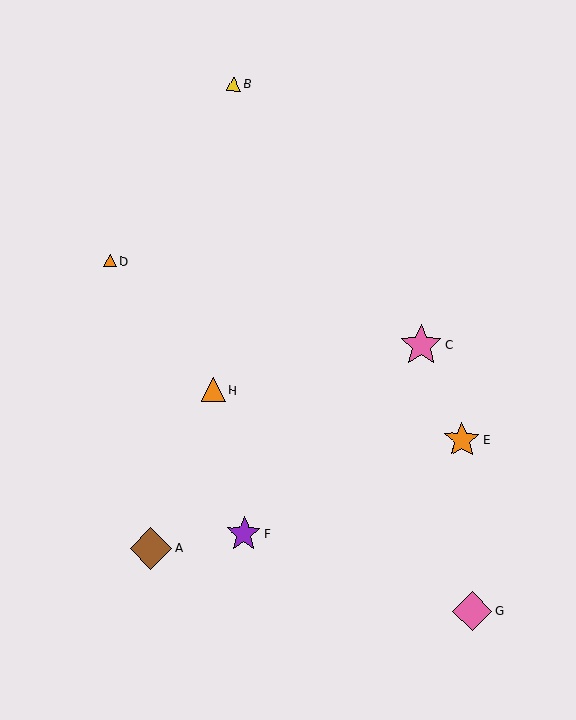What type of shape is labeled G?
Shape G is a pink diamond.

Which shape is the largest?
The pink star (labeled C) is the largest.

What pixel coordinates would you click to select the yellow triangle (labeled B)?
Click at (234, 84) to select the yellow triangle B.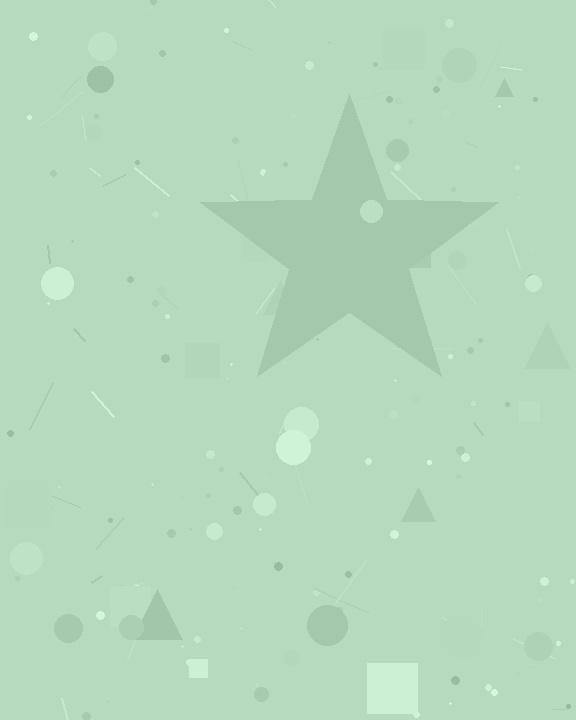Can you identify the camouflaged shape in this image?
The camouflaged shape is a star.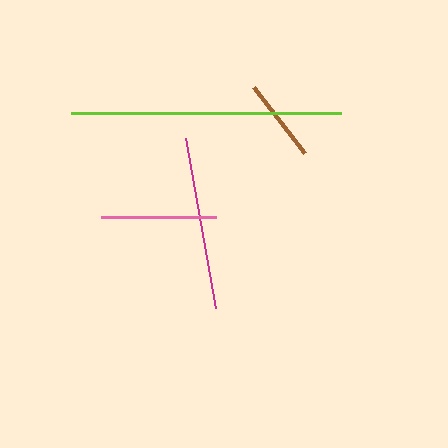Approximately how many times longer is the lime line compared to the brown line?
The lime line is approximately 3.2 times the length of the brown line.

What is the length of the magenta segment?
The magenta segment is approximately 172 pixels long.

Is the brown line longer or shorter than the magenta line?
The magenta line is longer than the brown line.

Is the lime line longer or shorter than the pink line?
The lime line is longer than the pink line.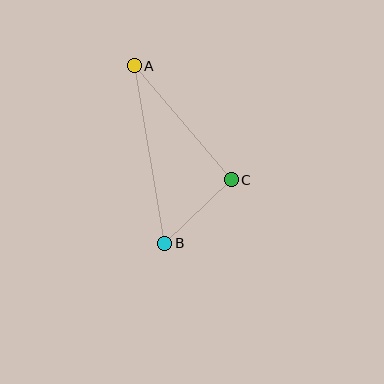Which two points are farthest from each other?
Points A and B are farthest from each other.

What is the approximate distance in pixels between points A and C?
The distance between A and C is approximately 150 pixels.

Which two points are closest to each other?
Points B and C are closest to each other.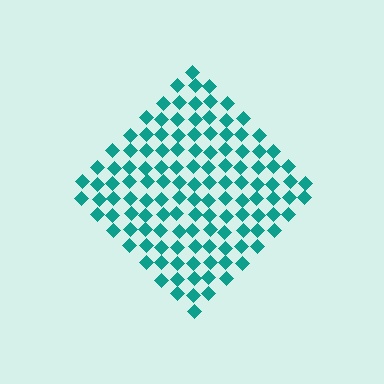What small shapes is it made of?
It is made of small diamonds.